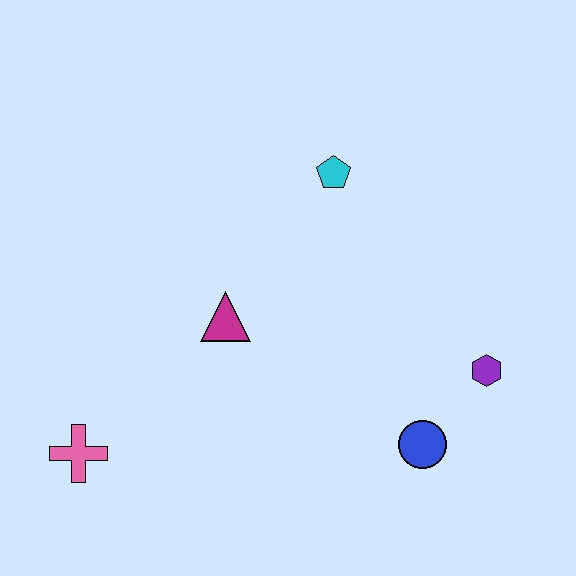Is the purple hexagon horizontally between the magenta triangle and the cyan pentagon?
No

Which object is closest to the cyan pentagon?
The magenta triangle is closest to the cyan pentagon.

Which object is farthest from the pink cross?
The purple hexagon is farthest from the pink cross.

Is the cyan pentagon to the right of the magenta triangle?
Yes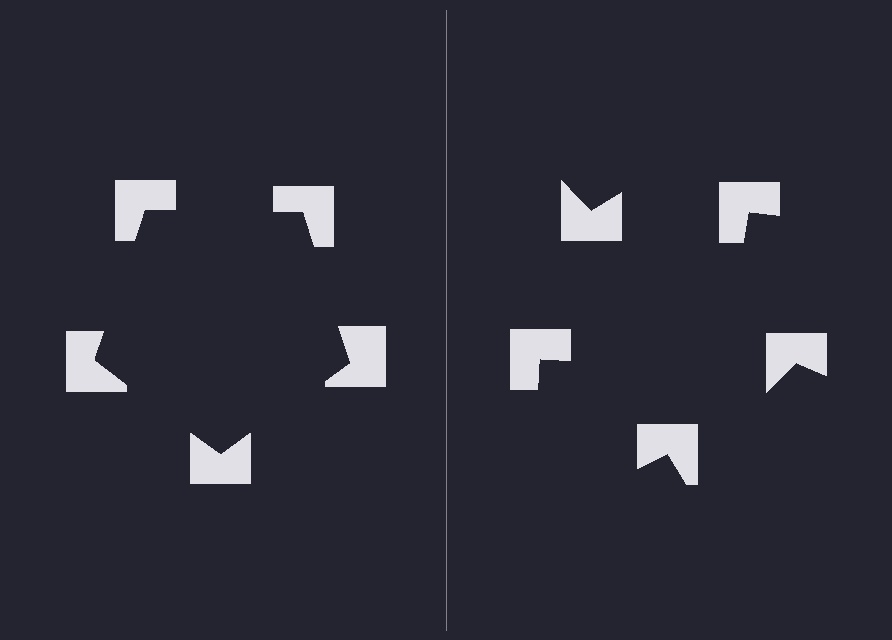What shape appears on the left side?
An illusory pentagon.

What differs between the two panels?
The notched squares are positioned identically on both sides; only the wedge orientations differ. On the left they align to a pentagon; on the right they are misaligned.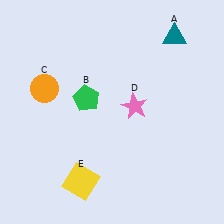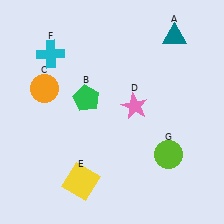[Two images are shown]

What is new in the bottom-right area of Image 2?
A lime circle (G) was added in the bottom-right area of Image 2.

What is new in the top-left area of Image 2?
A cyan cross (F) was added in the top-left area of Image 2.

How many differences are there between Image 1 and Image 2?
There are 2 differences between the two images.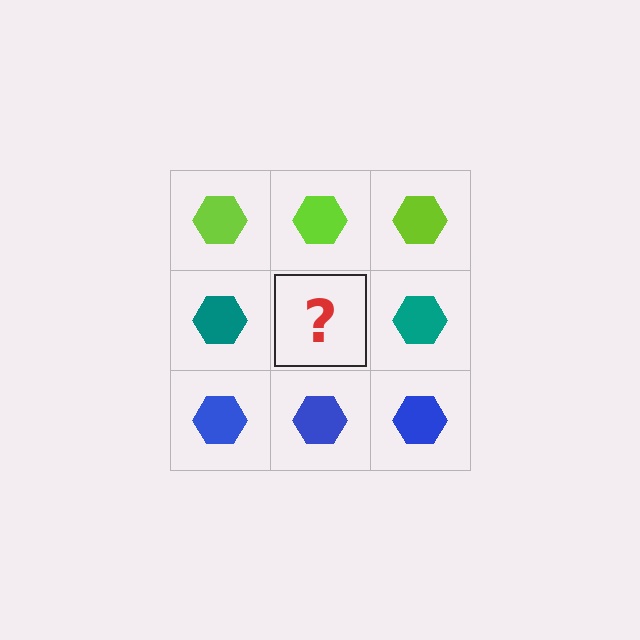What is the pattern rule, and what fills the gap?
The rule is that each row has a consistent color. The gap should be filled with a teal hexagon.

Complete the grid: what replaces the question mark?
The question mark should be replaced with a teal hexagon.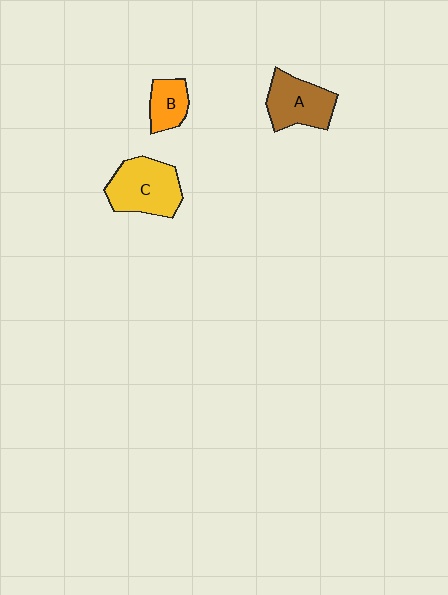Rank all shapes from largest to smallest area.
From largest to smallest: C (yellow), A (brown), B (orange).